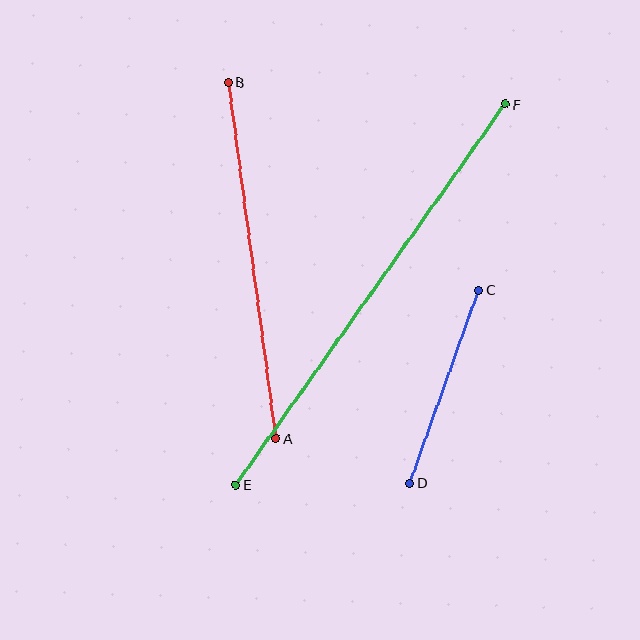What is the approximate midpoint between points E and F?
The midpoint is at approximately (370, 294) pixels.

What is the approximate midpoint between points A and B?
The midpoint is at approximately (252, 260) pixels.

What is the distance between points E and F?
The distance is approximately 466 pixels.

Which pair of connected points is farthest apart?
Points E and F are farthest apart.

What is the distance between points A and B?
The distance is approximately 360 pixels.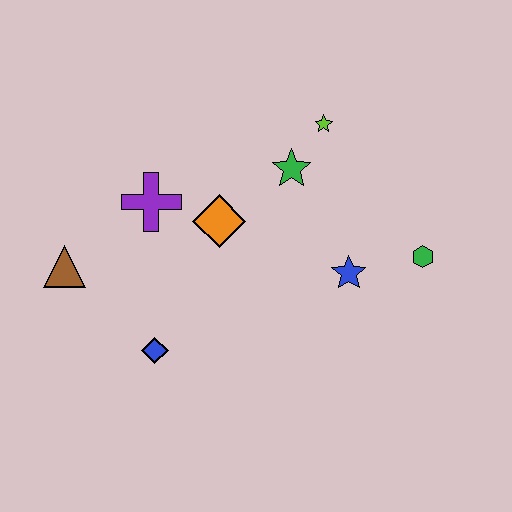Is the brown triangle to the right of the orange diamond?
No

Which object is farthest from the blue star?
The brown triangle is farthest from the blue star.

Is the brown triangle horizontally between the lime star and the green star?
No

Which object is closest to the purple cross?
The orange diamond is closest to the purple cross.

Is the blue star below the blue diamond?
No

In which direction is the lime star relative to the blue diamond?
The lime star is above the blue diamond.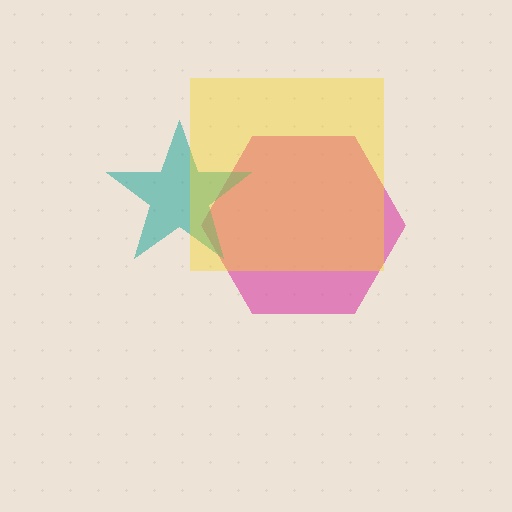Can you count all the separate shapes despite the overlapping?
Yes, there are 3 separate shapes.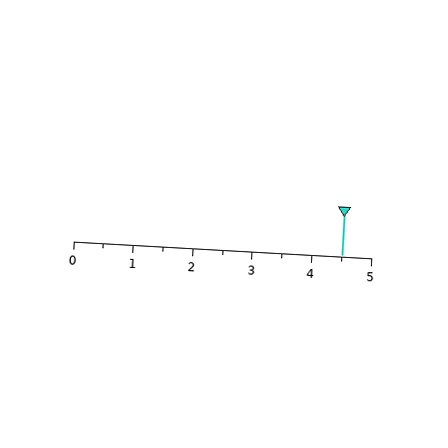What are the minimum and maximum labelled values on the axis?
The axis runs from 0 to 5.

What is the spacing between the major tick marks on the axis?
The major ticks are spaced 1 apart.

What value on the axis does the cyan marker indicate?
The marker indicates approximately 4.5.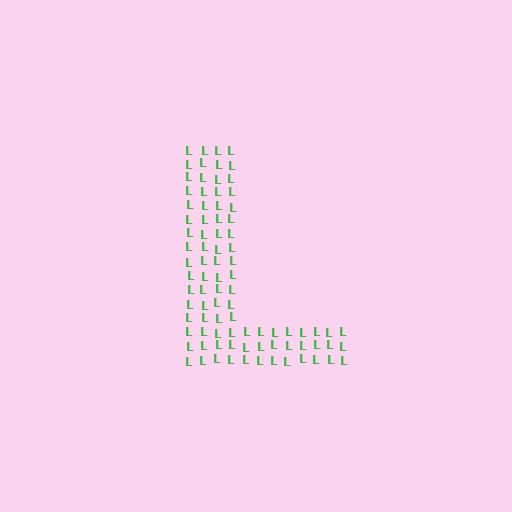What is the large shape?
The large shape is the letter L.